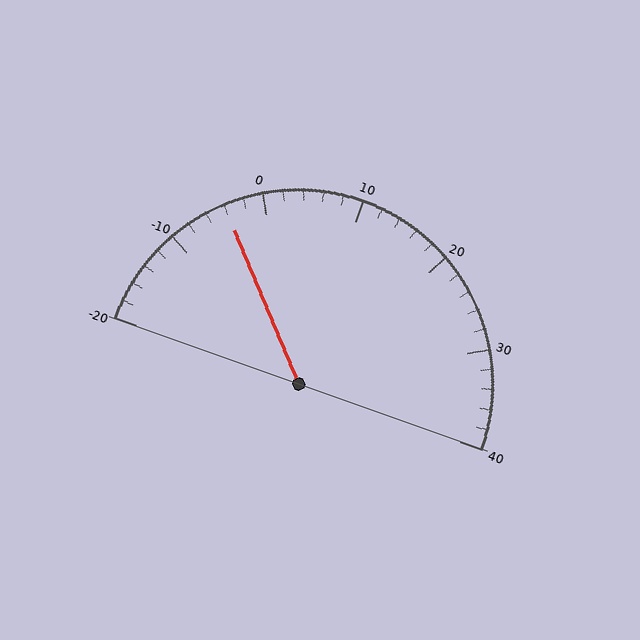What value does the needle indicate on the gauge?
The needle indicates approximately -4.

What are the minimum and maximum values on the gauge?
The gauge ranges from -20 to 40.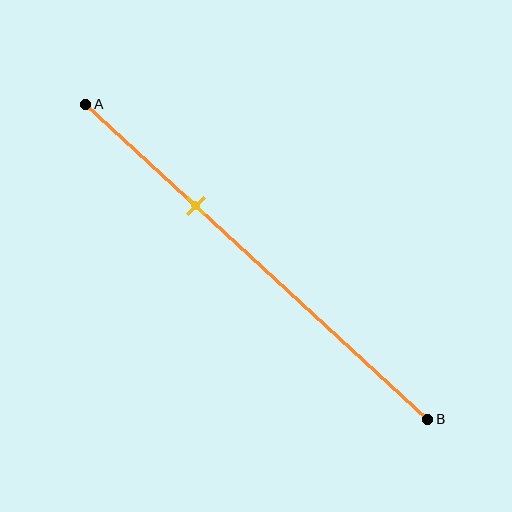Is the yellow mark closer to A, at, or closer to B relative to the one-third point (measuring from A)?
The yellow mark is approximately at the one-third point of segment AB.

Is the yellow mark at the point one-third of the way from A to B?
Yes, the mark is approximately at the one-third point.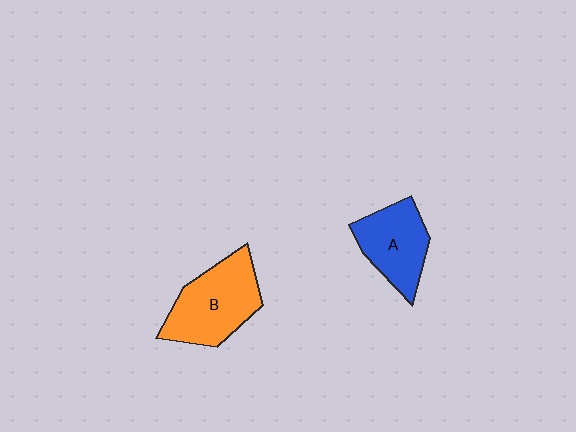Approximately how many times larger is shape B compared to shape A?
Approximately 1.3 times.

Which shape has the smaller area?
Shape A (blue).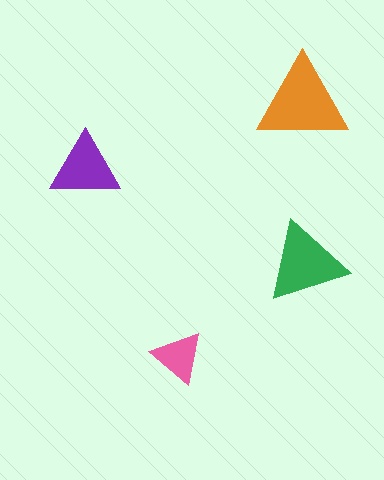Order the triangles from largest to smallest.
the orange one, the green one, the purple one, the pink one.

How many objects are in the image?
There are 4 objects in the image.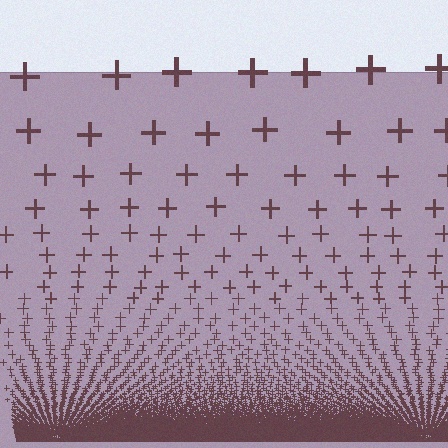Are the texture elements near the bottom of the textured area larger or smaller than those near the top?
Smaller. The gradient is inverted — elements near the bottom are smaller and denser.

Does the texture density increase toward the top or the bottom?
Density increases toward the bottom.